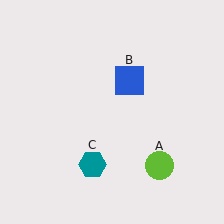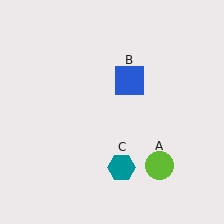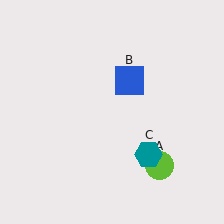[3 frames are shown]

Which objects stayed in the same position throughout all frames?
Lime circle (object A) and blue square (object B) remained stationary.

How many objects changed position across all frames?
1 object changed position: teal hexagon (object C).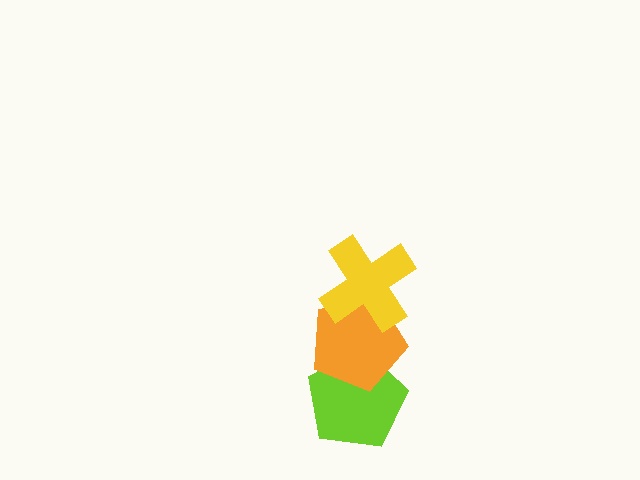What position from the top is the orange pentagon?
The orange pentagon is 2nd from the top.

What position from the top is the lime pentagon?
The lime pentagon is 3rd from the top.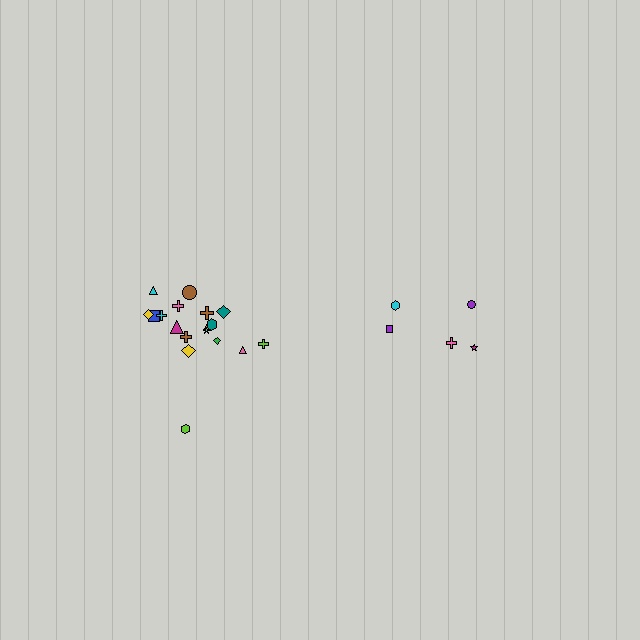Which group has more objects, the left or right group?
The left group.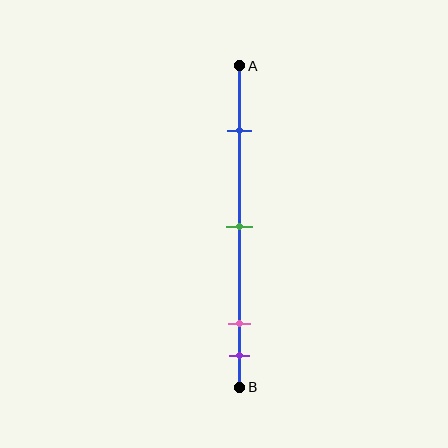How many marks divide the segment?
There are 4 marks dividing the segment.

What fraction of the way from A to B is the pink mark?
The pink mark is approximately 80% (0.8) of the way from A to B.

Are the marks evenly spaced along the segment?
No, the marks are not evenly spaced.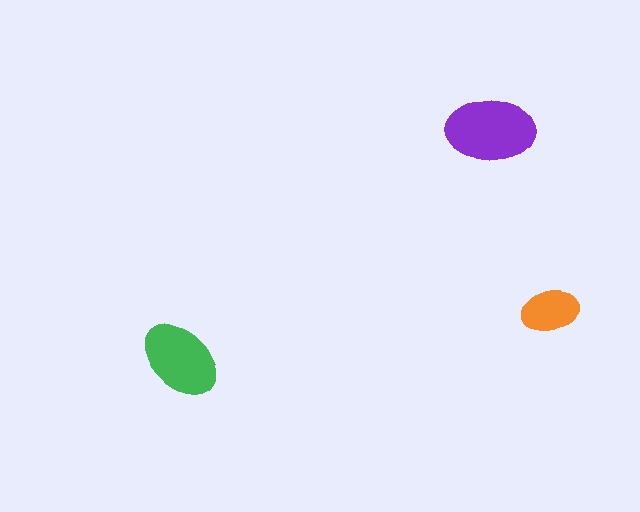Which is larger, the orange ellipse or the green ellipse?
The green one.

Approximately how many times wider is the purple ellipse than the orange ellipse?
About 1.5 times wider.